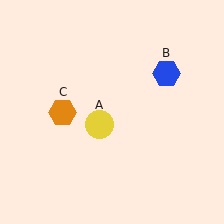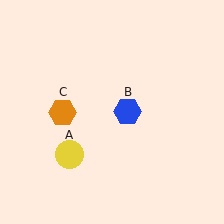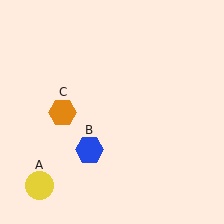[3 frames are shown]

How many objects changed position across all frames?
2 objects changed position: yellow circle (object A), blue hexagon (object B).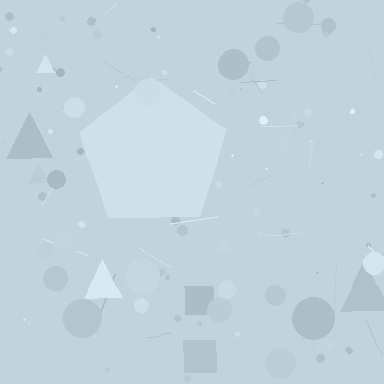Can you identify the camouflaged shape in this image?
The camouflaged shape is a pentagon.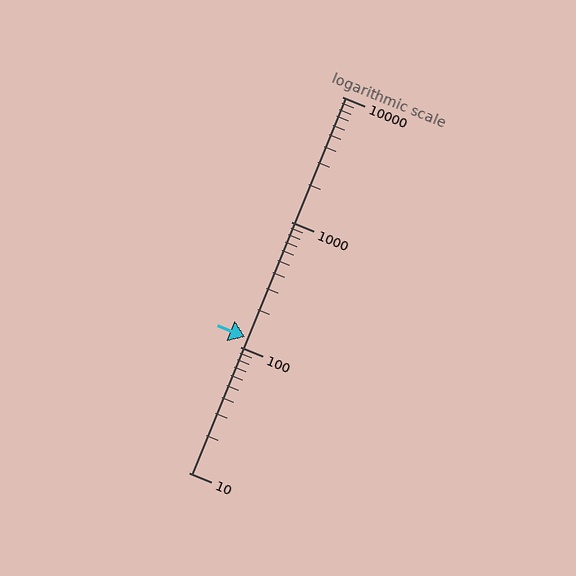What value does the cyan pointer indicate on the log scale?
The pointer indicates approximately 120.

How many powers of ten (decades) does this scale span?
The scale spans 3 decades, from 10 to 10000.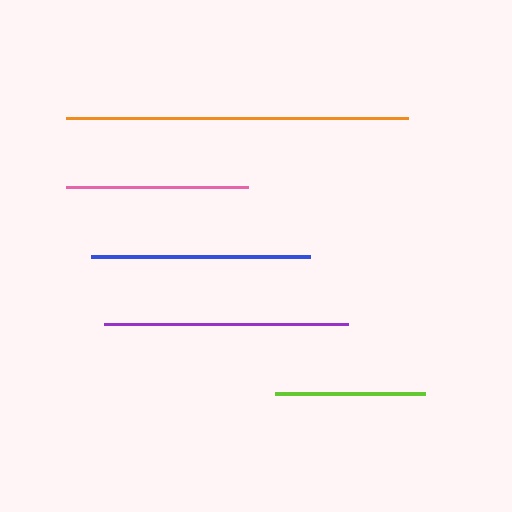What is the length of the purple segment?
The purple segment is approximately 244 pixels long.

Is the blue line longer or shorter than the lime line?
The blue line is longer than the lime line.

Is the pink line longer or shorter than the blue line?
The blue line is longer than the pink line.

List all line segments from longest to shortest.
From longest to shortest: orange, purple, blue, pink, lime.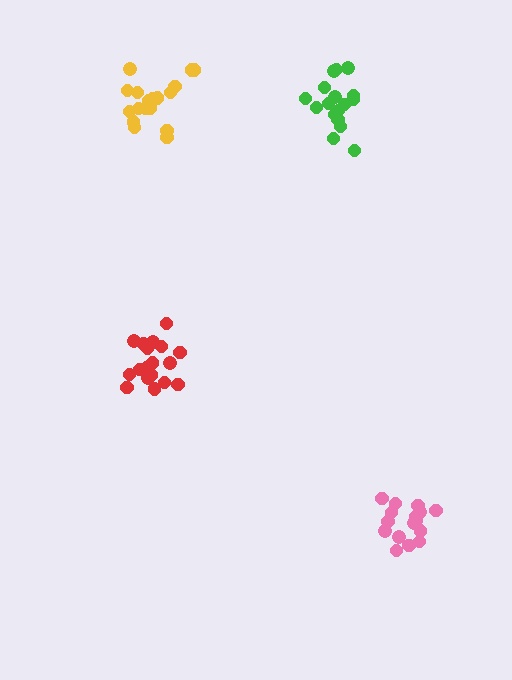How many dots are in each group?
Group 1: 18 dots, Group 2: 16 dots, Group 3: 19 dots, Group 4: 17 dots (70 total).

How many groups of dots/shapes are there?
There are 4 groups.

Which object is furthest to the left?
The yellow cluster is leftmost.